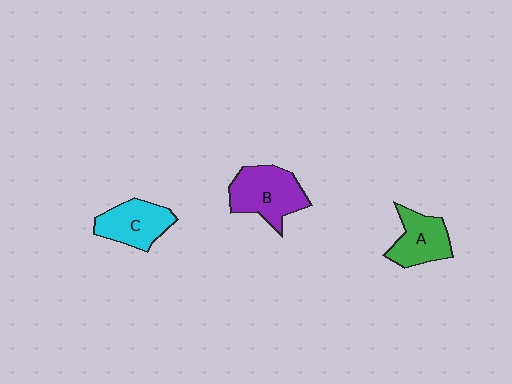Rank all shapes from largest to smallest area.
From largest to smallest: B (purple), C (cyan), A (green).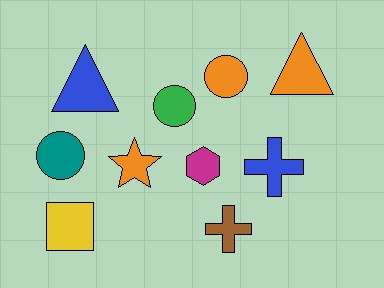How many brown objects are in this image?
There is 1 brown object.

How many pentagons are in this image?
There are no pentagons.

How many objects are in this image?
There are 10 objects.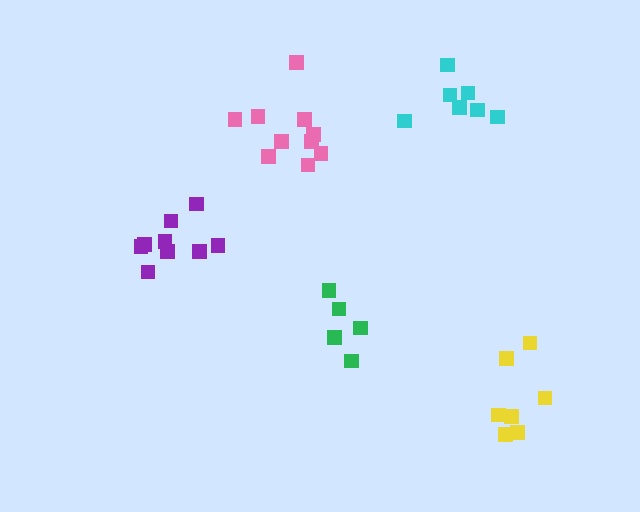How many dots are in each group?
Group 1: 9 dots, Group 2: 10 dots, Group 3: 7 dots, Group 4: 7 dots, Group 5: 5 dots (38 total).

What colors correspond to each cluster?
The clusters are colored: purple, pink, cyan, yellow, green.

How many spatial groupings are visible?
There are 5 spatial groupings.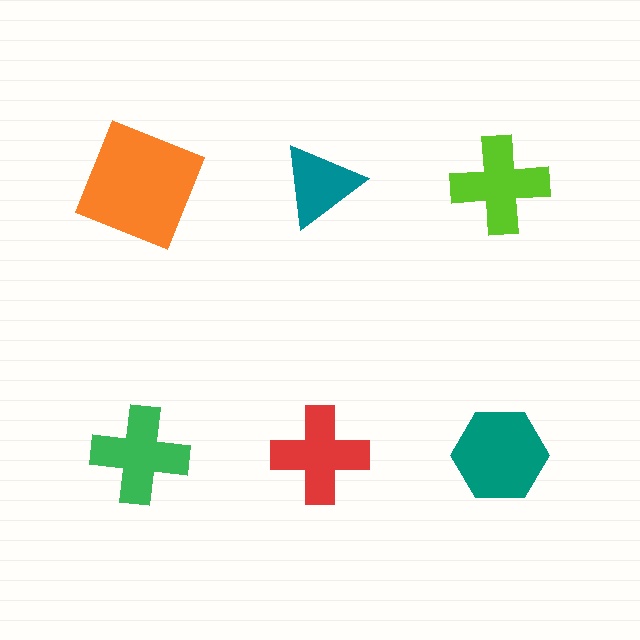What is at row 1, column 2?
A teal triangle.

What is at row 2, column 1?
A green cross.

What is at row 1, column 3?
A lime cross.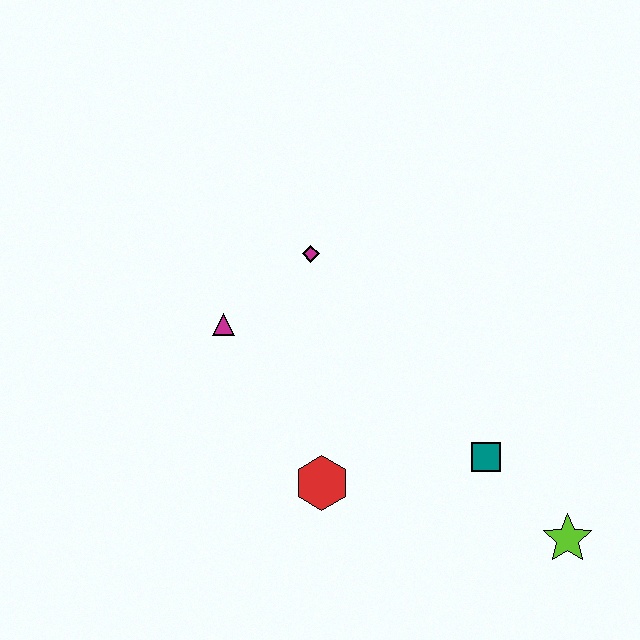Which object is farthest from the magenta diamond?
The lime star is farthest from the magenta diamond.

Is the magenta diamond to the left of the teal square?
Yes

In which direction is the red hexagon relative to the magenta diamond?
The red hexagon is below the magenta diamond.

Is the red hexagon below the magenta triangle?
Yes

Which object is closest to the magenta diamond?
The magenta triangle is closest to the magenta diamond.